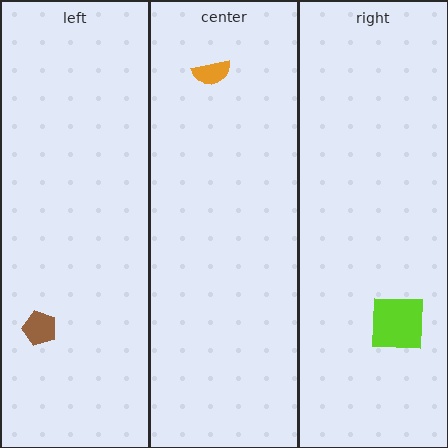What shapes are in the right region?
The lime square.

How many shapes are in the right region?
1.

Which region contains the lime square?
The right region.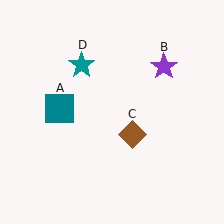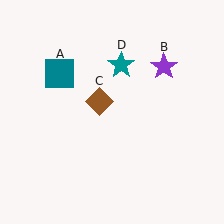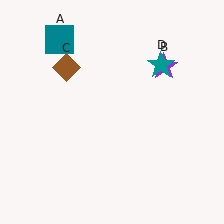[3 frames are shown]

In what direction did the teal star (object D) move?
The teal star (object D) moved right.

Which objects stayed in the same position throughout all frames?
Purple star (object B) remained stationary.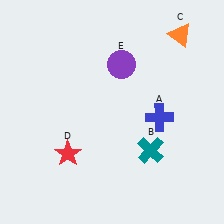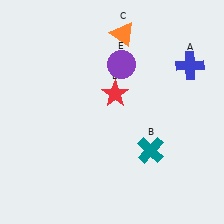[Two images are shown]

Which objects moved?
The objects that moved are: the blue cross (A), the orange triangle (C), the red star (D).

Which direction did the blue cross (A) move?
The blue cross (A) moved up.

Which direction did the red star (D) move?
The red star (D) moved up.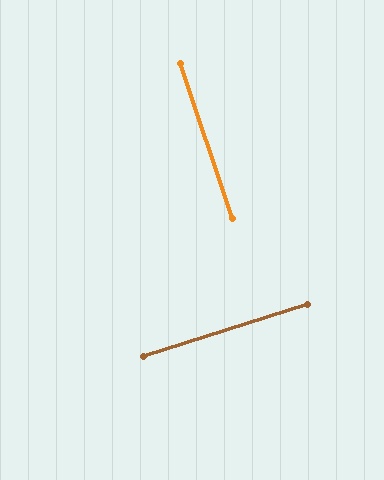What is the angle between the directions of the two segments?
Approximately 89 degrees.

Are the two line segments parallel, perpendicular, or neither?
Perpendicular — they meet at approximately 89°.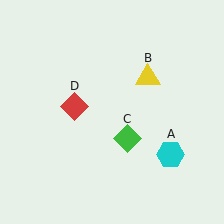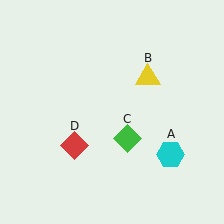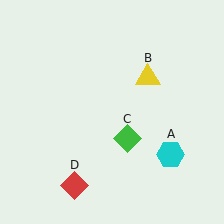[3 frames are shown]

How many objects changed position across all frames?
1 object changed position: red diamond (object D).